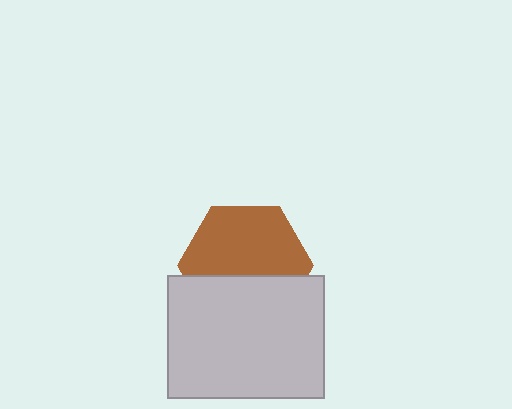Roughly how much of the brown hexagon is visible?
About half of it is visible (roughly 61%).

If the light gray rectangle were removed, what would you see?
You would see the complete brown hexagon.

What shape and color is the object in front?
The object in front is a light gray rectangle.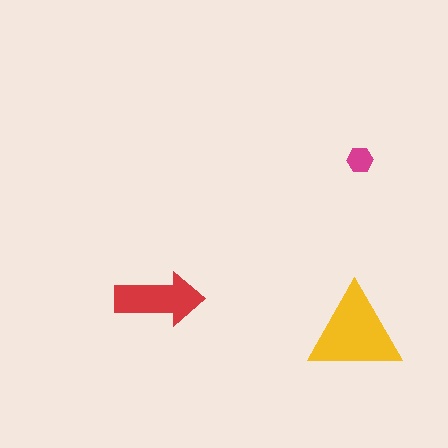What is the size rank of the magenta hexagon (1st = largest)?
3rd.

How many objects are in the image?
There are 3 objects in the image.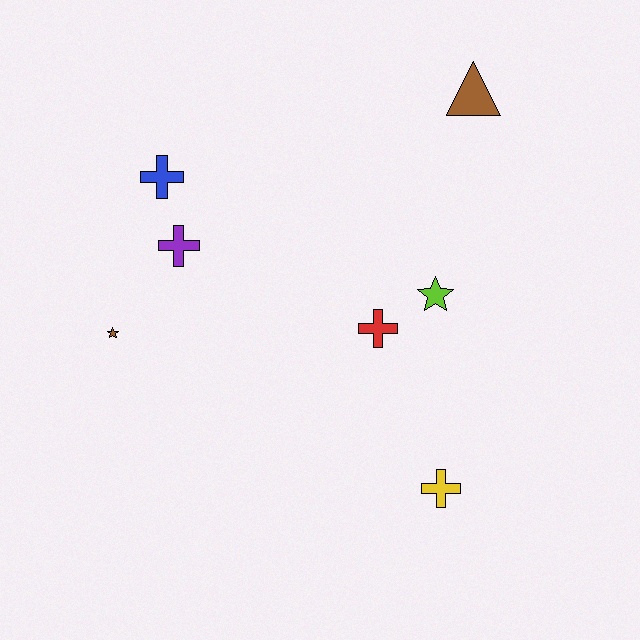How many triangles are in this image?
There is 1 triangle.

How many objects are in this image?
There are 7 objects.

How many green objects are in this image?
There are no green objects.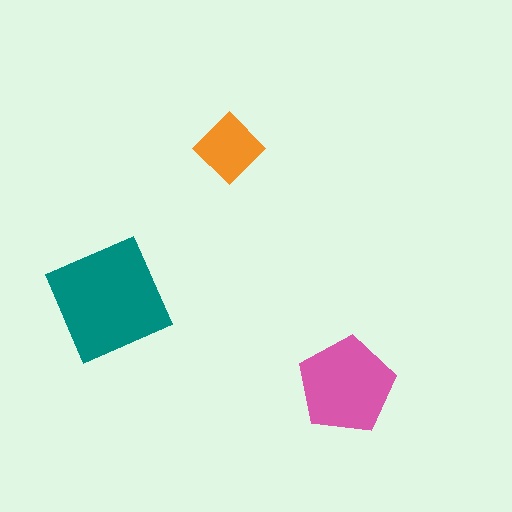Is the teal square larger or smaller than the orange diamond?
Larger.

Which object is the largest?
The teal square.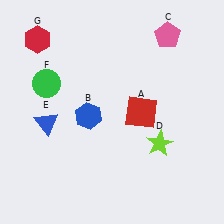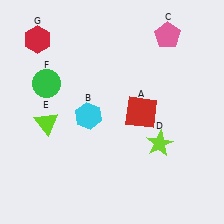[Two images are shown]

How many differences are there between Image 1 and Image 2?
There are 2 differences between the two images.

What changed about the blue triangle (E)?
In Image 1, E is blue. In Image 2, it changed to lime.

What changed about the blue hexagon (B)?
In Image 1, B is blue. In Image 2, it changed to cyan.